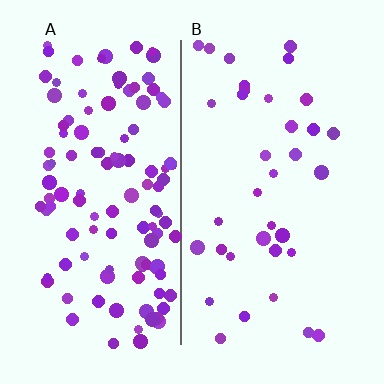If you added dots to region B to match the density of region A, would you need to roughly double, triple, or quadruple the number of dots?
Approximately triple.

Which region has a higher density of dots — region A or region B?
A (the left).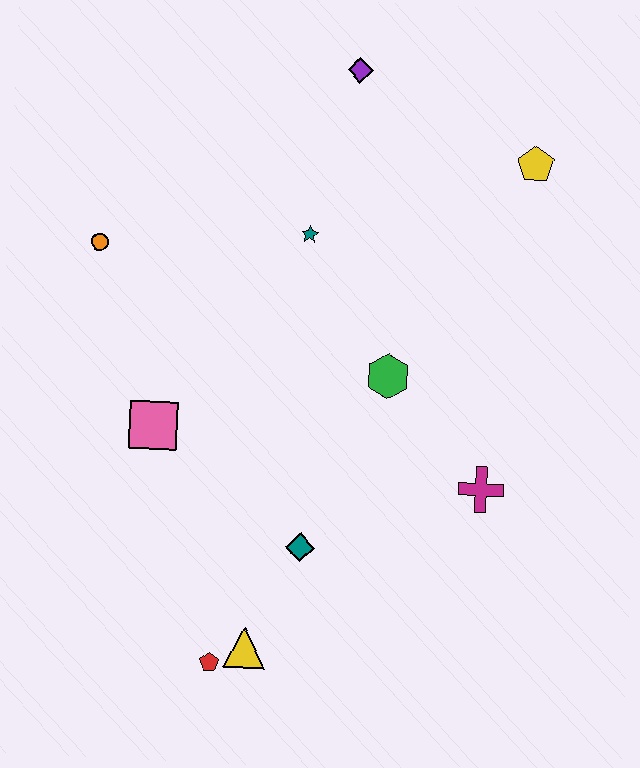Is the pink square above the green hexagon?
No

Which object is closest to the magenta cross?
The green hexagon is closest to the magenta cross.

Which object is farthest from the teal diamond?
The purple diamond is farthest from the teal diamond.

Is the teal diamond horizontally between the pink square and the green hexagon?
Yes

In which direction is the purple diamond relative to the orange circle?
The purple diamond is to the right of the orange circle.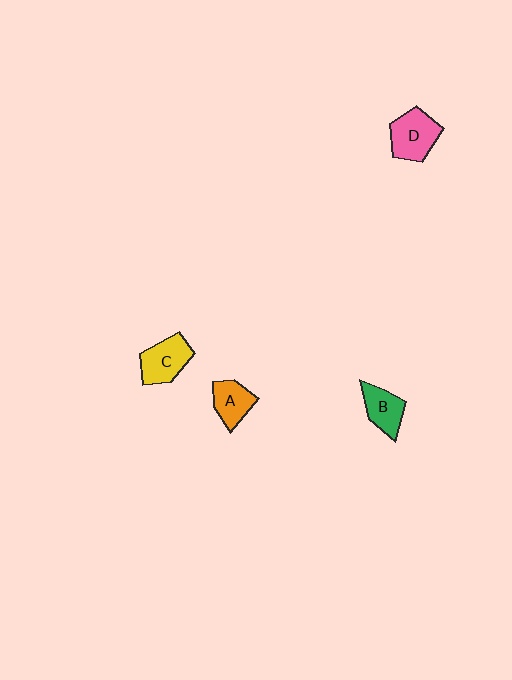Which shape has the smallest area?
Shape A (orange).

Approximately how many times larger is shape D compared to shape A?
Approximately 1.4 times.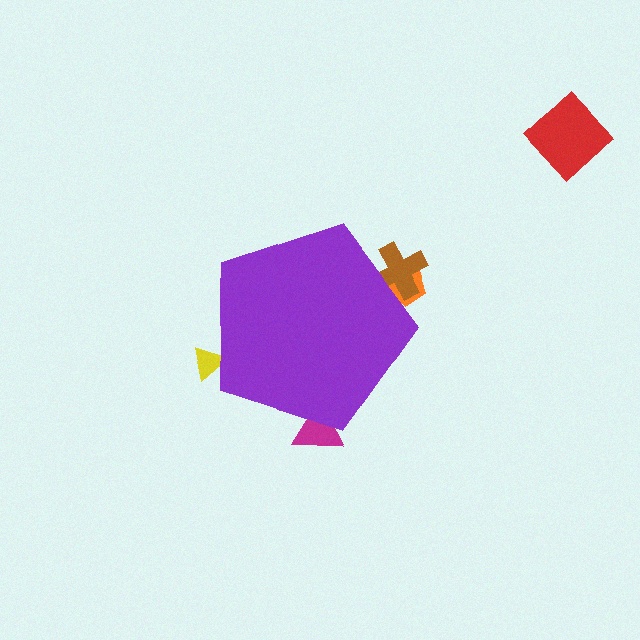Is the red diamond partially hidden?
No, the red diamond is fully visible.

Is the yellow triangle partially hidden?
Yes, the yellow triangle is partially hidden behind the purple pentagon.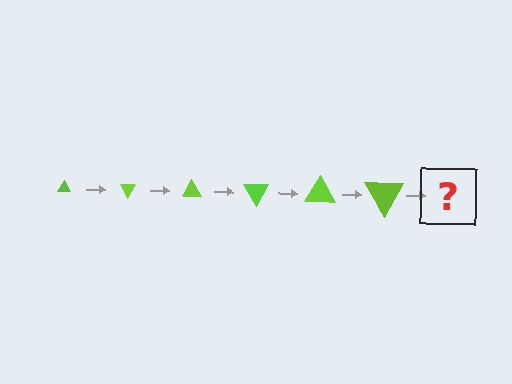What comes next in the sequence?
The next element should be a triangle, larger than the previous one and rotated 360 degrees from the start.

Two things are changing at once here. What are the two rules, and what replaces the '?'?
The two rules are that the triangle grows larger each step and it rotates 60 degrees each step. The '?' should be a triangle, larger than the previous one and rotated 360 degrees from the start.